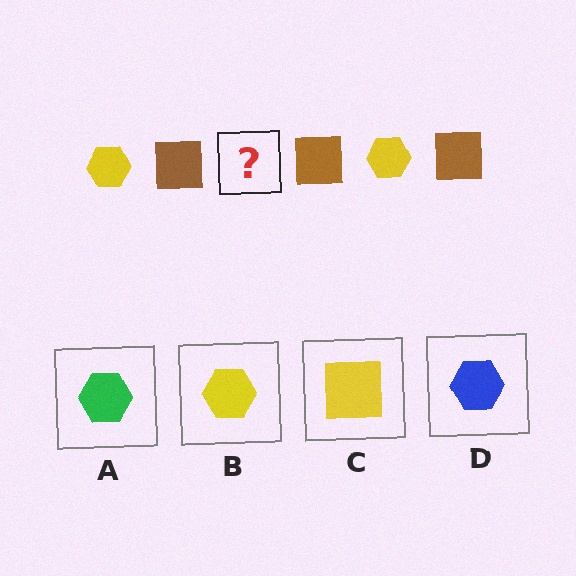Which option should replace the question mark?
Option B.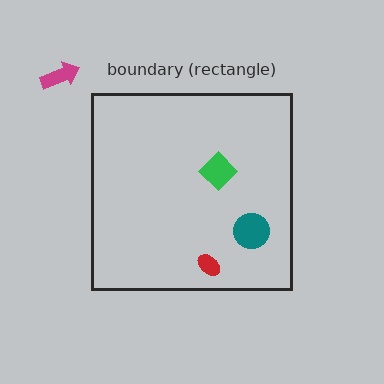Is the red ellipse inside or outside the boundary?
Inside.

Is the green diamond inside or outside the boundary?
Inside.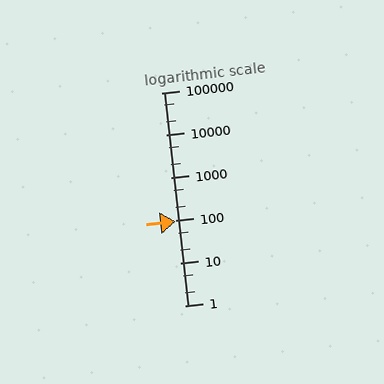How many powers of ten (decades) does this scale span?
The scale spans 5 decades, from 1 to 100000.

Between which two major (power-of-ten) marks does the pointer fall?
The pointer is between 10 and 100.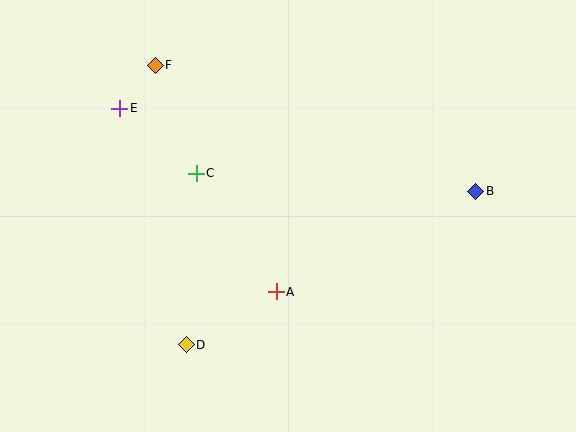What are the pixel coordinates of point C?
Point C is at (196, 173).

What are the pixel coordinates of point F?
Point F is at (155, 65).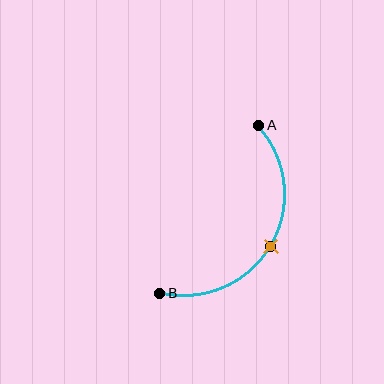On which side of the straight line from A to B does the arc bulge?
The arc bulges to the right of the straight line connecting A and B.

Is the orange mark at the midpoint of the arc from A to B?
Yes. The orange mark lies on the arc at equal arc-length from both A and B — it is the arc midpoint.